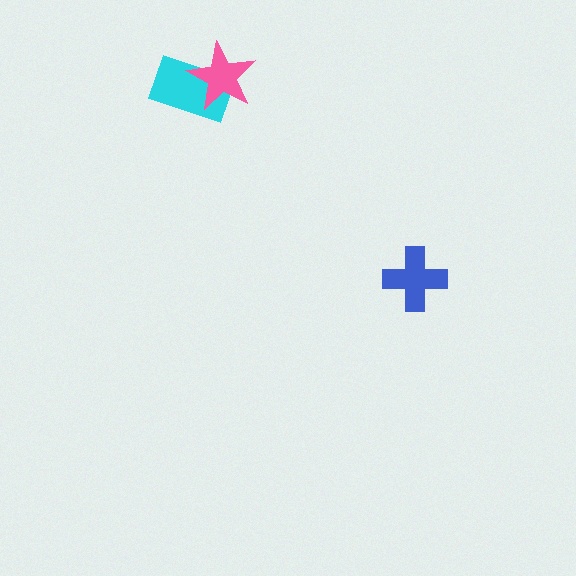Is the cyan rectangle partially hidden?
Yes, it is partially covered by another shape.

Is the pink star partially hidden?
No, no other shape covers it.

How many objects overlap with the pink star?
1 object overlaps with the pink star.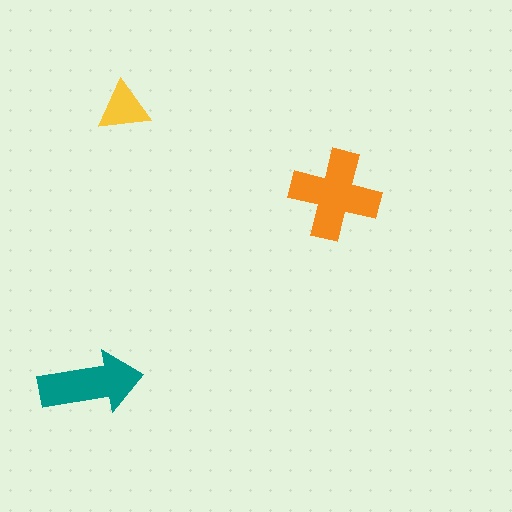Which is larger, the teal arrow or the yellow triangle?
The teal arrow.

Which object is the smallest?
The yellow triangle.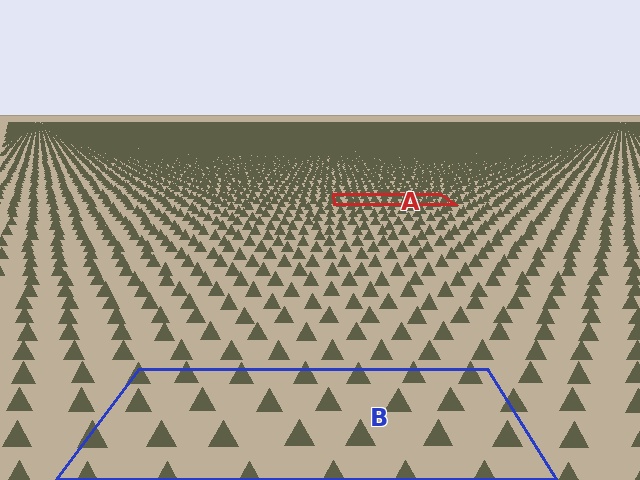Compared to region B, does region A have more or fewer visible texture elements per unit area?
Region A has more texture elements per unit area — they are packed more densely because it is farther away.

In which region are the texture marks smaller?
The texture marks are smaller in region A, because it is farther away.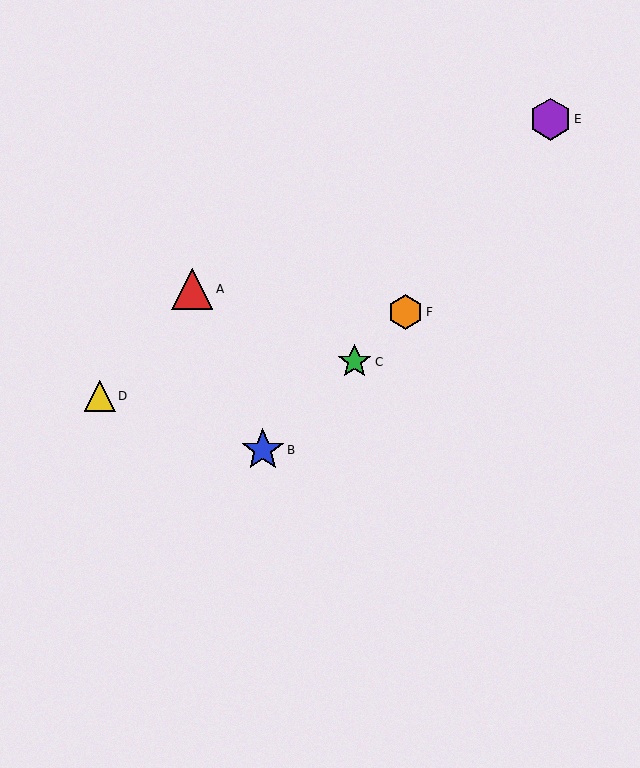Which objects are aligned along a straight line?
Objects B, C, F are aligned along a straight line.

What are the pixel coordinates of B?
Object B is at (263, 450).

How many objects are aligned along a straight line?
3 objects (B, C, F) are aligned along a straight line.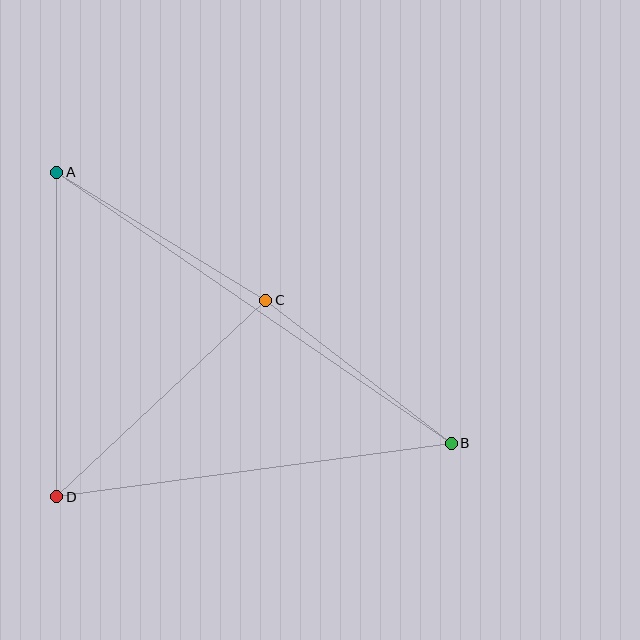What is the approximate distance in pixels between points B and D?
The distance between B and D is approximately 398 pixels.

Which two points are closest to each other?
Points B and C are closest to each other.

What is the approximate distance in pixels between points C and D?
The distance between C and D is approximately 287 pixels.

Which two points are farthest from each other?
Points A and B are farthest from each other.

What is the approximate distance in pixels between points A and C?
The distance between A and C is approximately 245 pixels.